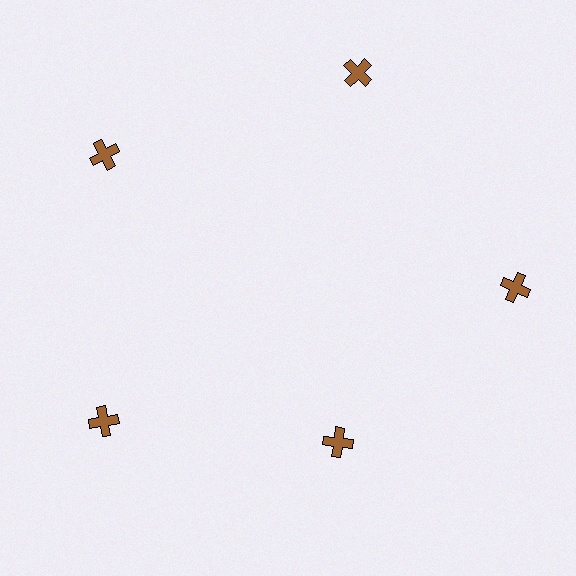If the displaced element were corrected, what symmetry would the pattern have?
It would have 5-fold rotational symmetry — the pattern would map onto itself every 72 degrees.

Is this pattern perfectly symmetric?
No. The 5 brown crosses are arranged in a ring, but one element near the 5 o'clock position is pulled inward toward the center, breaking the 5-fold rotational symmetry.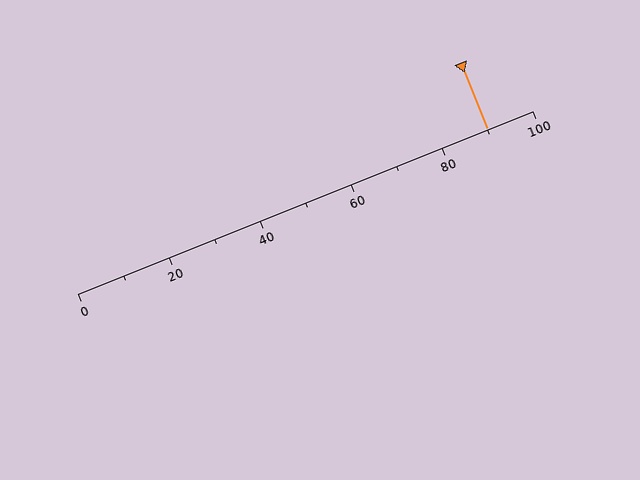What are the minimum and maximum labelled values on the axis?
The axis runs from 0 to 100.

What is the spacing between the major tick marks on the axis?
The major ticks are spaced 20 apart.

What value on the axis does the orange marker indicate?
The marker indicates approximately 90.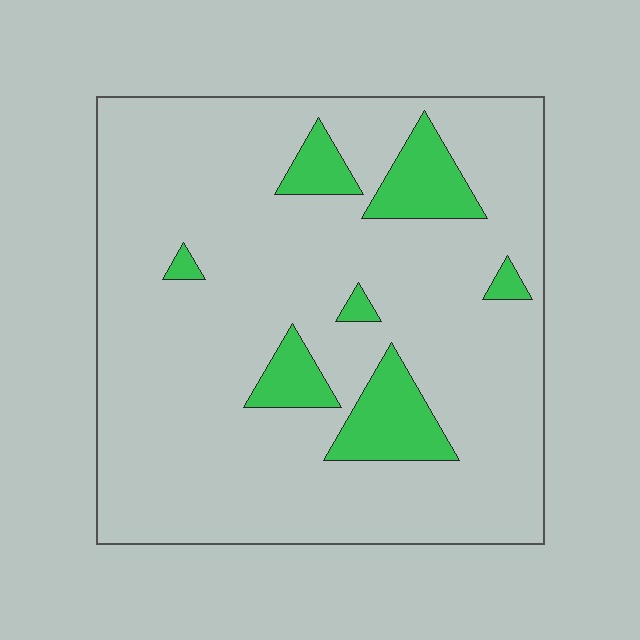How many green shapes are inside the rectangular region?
7.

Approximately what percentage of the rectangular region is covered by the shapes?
Approximately 15%.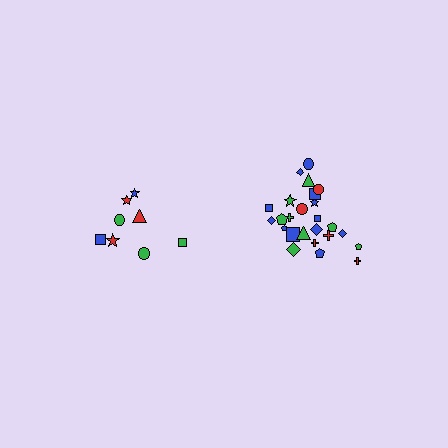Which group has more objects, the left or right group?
The right group.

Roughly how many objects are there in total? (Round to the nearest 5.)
Roughly 35 objects in total.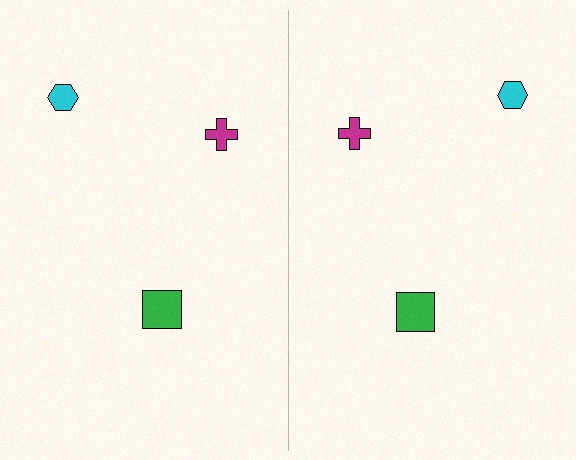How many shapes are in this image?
There are 6 shapes in this image.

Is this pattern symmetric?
Yes, this pattern has bilateral (reflection) symmetry.